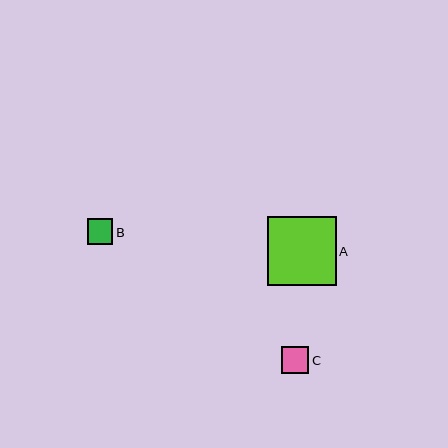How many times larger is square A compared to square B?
Square A is approximately 2.7 times the size of square B.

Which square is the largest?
Square A is the largest with a size of approximately 69 pixels.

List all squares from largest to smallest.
From largest to smallest: A, C, B.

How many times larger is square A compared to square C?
Square A is approximately 2.6 times the size of square C.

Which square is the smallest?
Square B is the smallest with a size of approximately 25 pixels.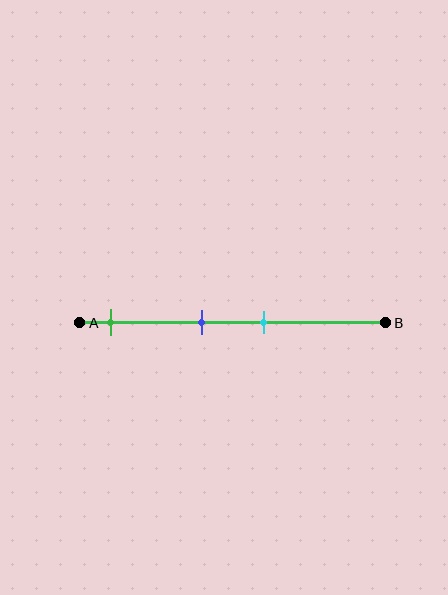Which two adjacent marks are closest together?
The blue and cyan marks are the closest adjacent pair.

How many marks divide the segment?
There are 3 marks dividing the segment.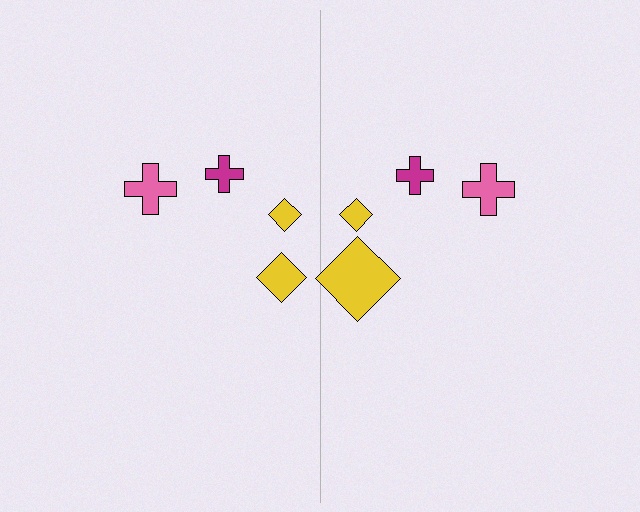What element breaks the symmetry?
The yellow diamond on the right side has a different size than its mirror counterpart.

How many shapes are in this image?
There are 8 shapes in this image.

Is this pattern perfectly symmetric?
No, the pattern is not perfectly symmetric. The yellow diamond on the right side has a different size than its mirror counterpart.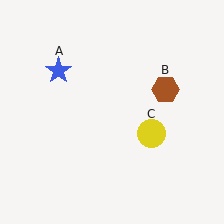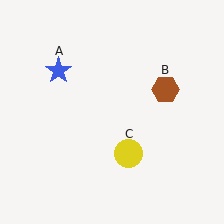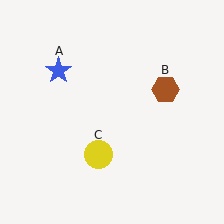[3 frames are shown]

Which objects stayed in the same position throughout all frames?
Blue star (object A) and brown hexagon (object B) remained stationary.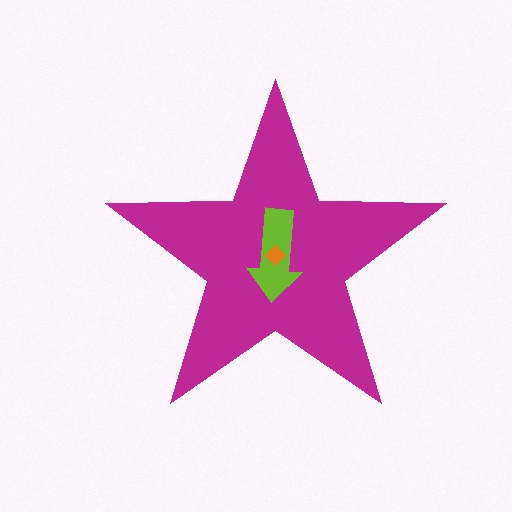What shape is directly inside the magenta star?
The lime arrow.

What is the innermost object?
The orange diamond.